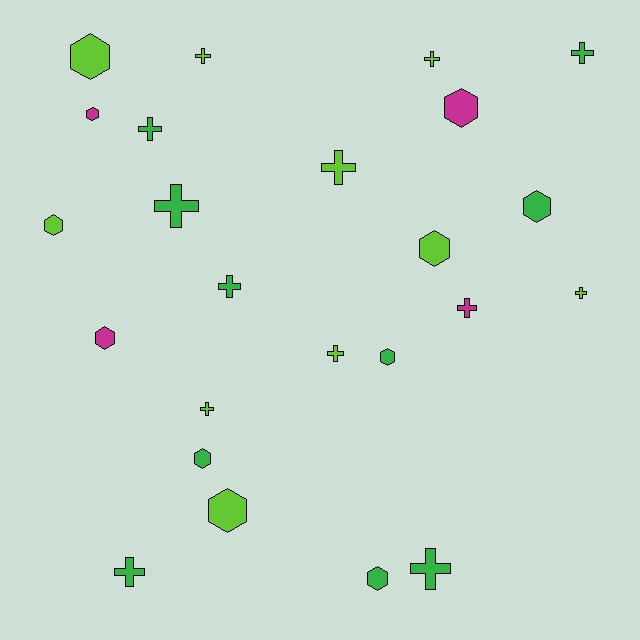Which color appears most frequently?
Lime, with 10 objects.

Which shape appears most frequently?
Cross, with 13 objects.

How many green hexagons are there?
There are 4 green hexagons.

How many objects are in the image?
There are 24 objects.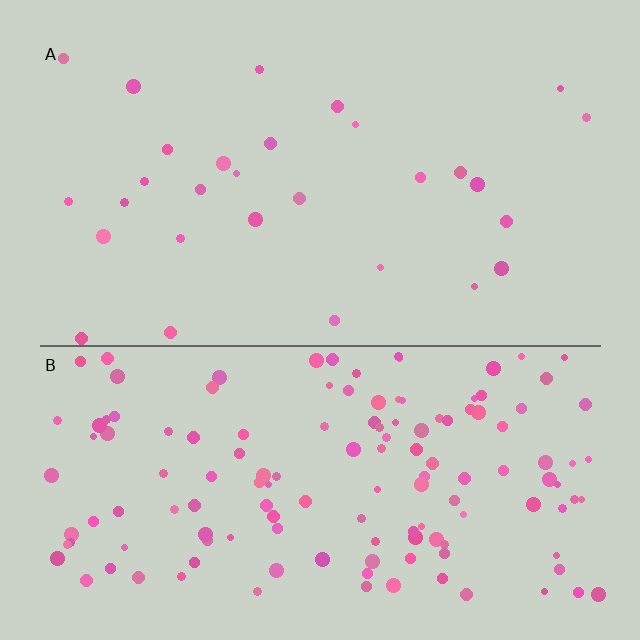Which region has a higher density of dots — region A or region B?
B (the bottom).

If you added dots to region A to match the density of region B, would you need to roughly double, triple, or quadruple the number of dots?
Approximately quadruple.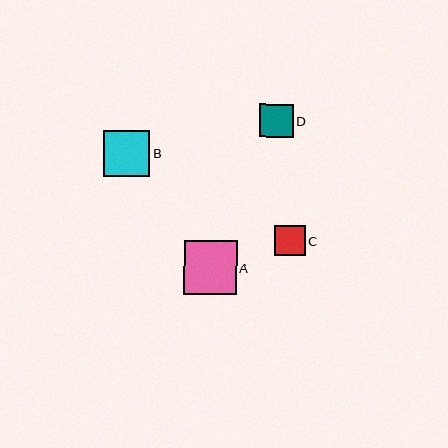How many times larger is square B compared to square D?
Square B is approximately 1.4 times the size of square D.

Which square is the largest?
Square A is the largest with a size of approximately 53 pixels.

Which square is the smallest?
Square C is the smallest with a size of approximately 30 pixels.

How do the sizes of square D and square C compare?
Square D and square C are approximately the same size.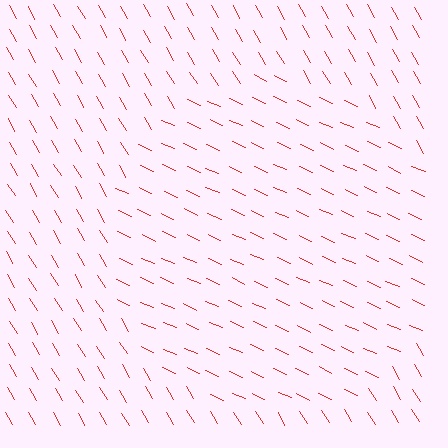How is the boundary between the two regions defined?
The boundary is defined purely by a change in line orientation (approximately 35 degrees difference). All lines are the same color and thickness.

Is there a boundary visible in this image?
Yes, there is a texture boundary formed by a change in line orientation.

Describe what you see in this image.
The image is filled with small red line segments. A circle region in the image has lines oriented differently from the surrounding lines, creating a visible texture boundary.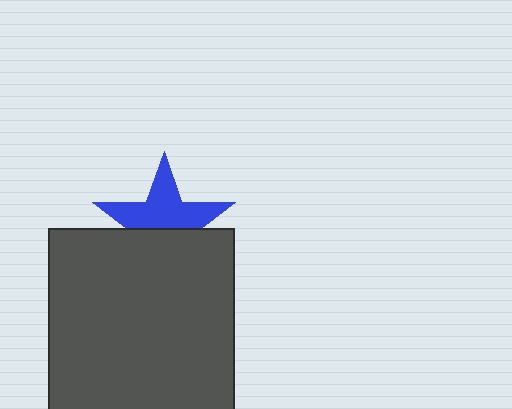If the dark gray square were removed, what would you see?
You would see the complete blue star.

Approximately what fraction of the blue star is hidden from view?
Roughly 44% of the blue star is hidden behind the dark gray square.